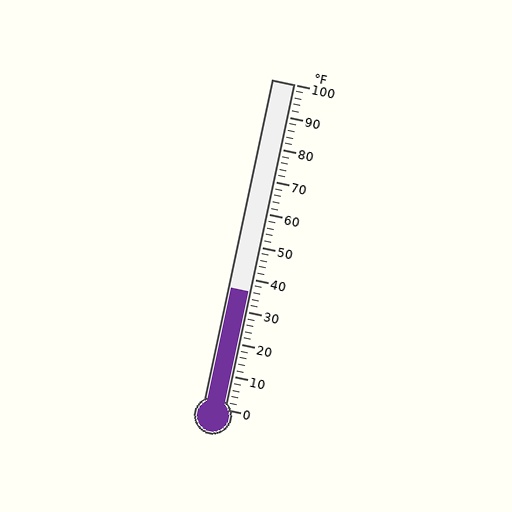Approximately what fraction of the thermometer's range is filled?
The thermometer is filled to approximately 35% of its range.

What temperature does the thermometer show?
The thermometer shows approximately 36°F.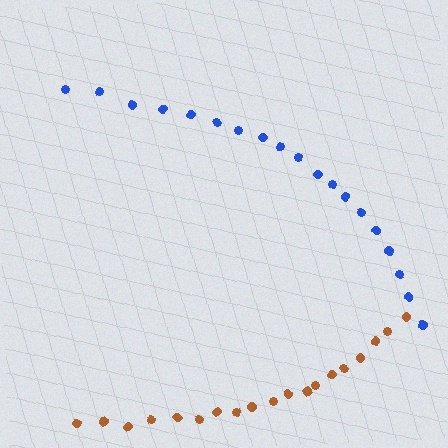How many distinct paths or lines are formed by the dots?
There are 2 distinct paths.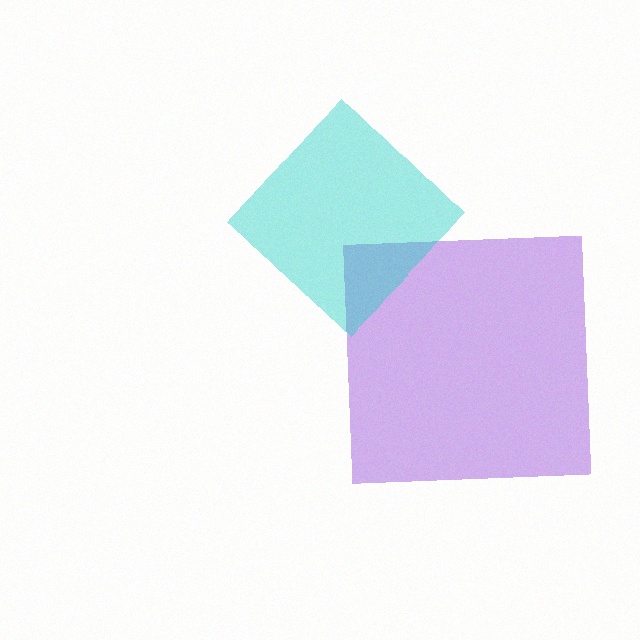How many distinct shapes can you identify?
There are 2 distinct shapes: a purple square, a cyan diamond.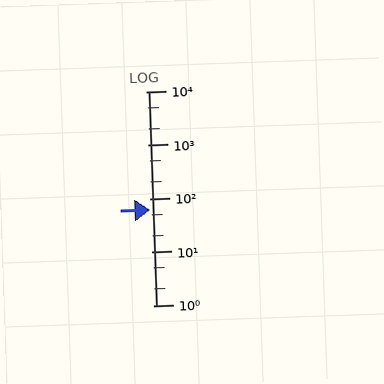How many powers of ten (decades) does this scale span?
The scale spans 4 decades, from 1 to 10000.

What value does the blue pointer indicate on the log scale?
The pointer indicates approximately 60.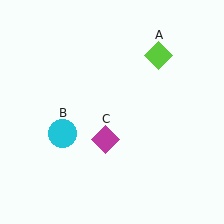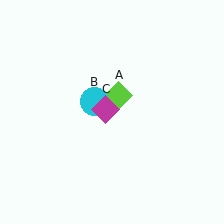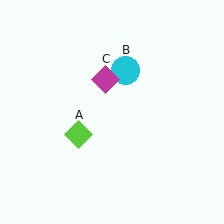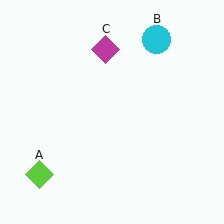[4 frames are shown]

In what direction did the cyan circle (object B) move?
The cyan circle (object B) moved up and to the right.